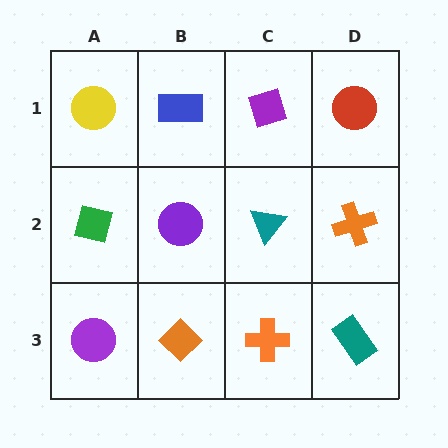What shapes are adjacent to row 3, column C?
A teal triangle (row 2, column C), an orange diamond (row 3, column B), a teal rectangle (row 3, column D).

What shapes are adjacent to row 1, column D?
An orange cross (row 2, column D), a purple diamond (row 1, column C).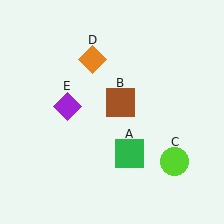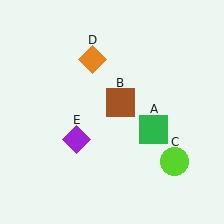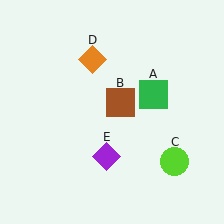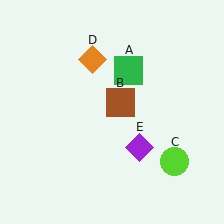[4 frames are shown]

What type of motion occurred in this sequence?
The green square (object A), purple diamond (object E) rotated counterclockwise around the center of the scene.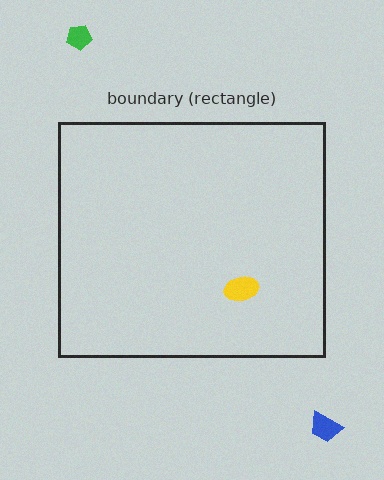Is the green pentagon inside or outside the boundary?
Outside.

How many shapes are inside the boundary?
1 inside, 2 outside.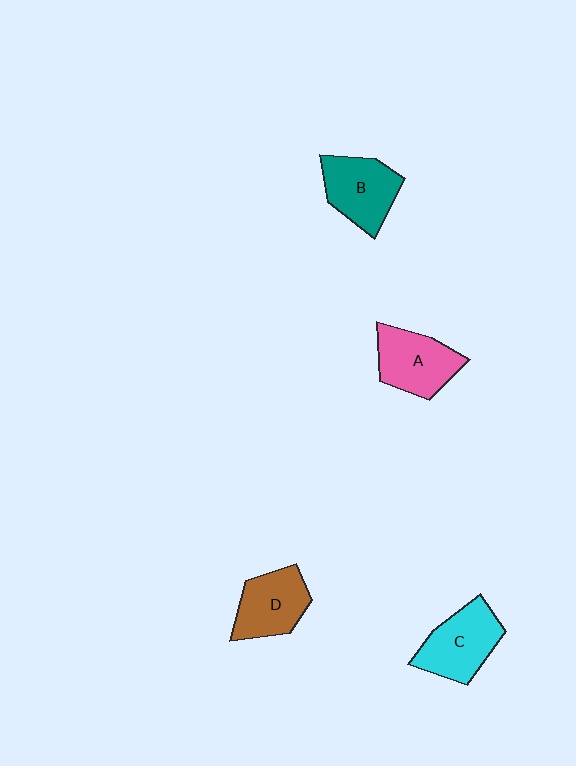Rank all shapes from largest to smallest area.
From largest to smallest: C (cyan), B (teal), A (pink), D (brown).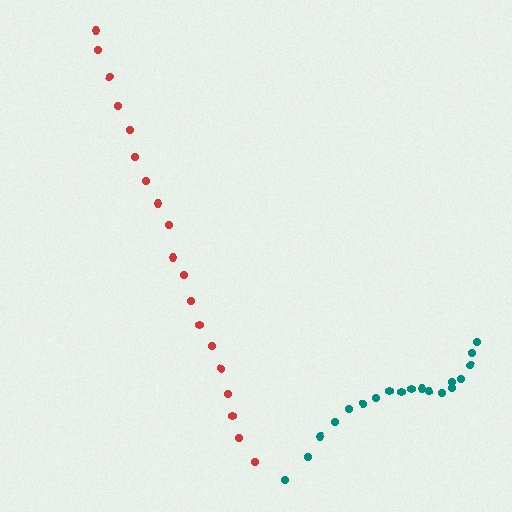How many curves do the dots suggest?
There are 2 distinct paths.